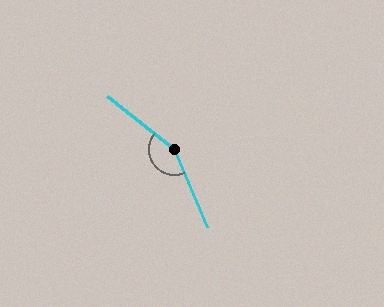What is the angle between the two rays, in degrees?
Approximately 152 degrees.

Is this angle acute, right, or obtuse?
It is obtuse.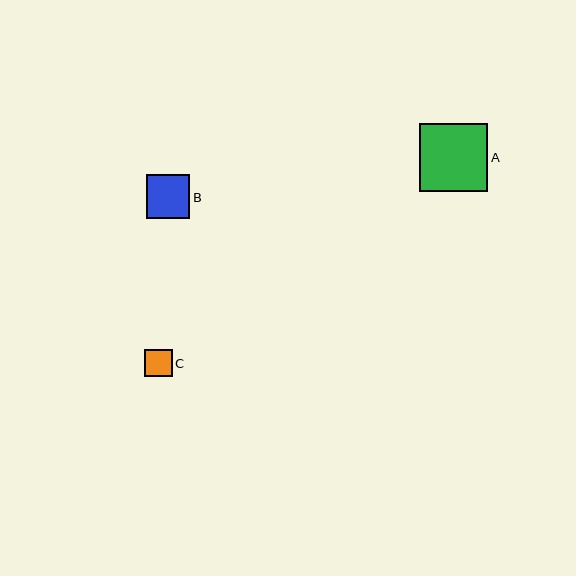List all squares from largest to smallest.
From largest to smallest: A, B, C.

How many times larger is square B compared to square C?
Square B is approximately 1.6 times the size of square C.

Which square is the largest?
Square A is the largest with a size of approximately 68 pixels.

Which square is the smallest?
Square C is the smallest with a size of approximately 28 pixels.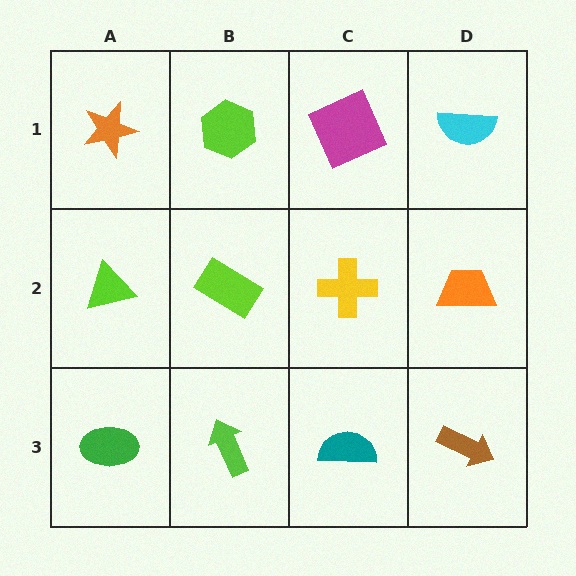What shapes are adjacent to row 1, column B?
A lime rectangle (row 2, column B), an orange star (row 1, column A), a magenta square (row 1, column C).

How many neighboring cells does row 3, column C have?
3.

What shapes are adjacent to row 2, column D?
A cyan semicircle (row 1, column D), a brown arrow (row 3, column D), a yellow cross (row 2, column C).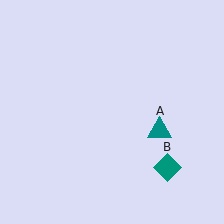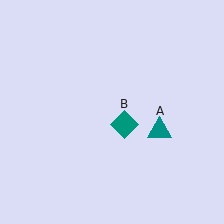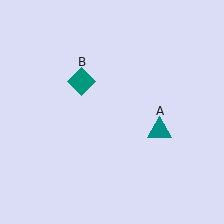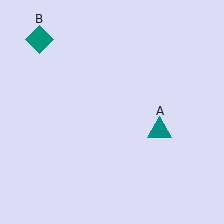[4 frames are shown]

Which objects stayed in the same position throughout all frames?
Teal triangle (object A) remained stationary.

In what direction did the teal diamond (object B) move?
The teal diamond (object B) moved up and to the left.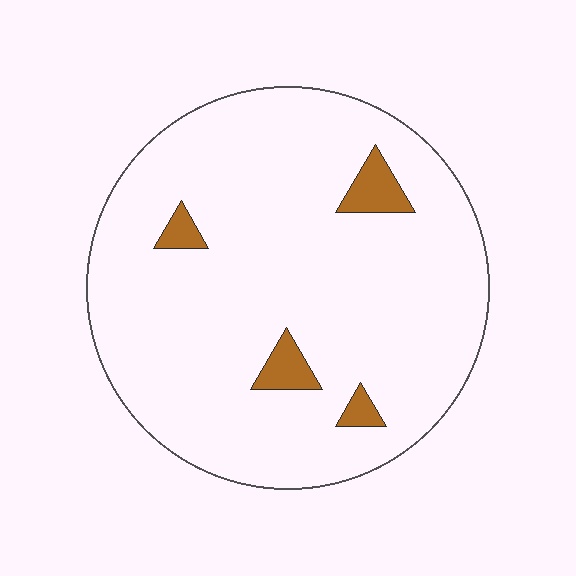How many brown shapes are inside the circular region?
4.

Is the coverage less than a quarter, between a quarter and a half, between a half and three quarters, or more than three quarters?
Less than a quarter.